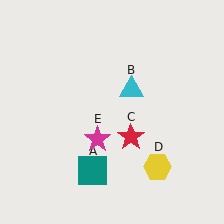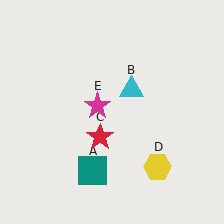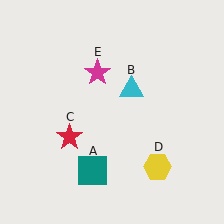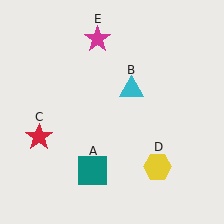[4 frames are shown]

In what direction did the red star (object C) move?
The red star (object C) moved left.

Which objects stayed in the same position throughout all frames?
Teal square (object A) and cyan triangle (object B) and yellow hexagon (object D) remained stationary.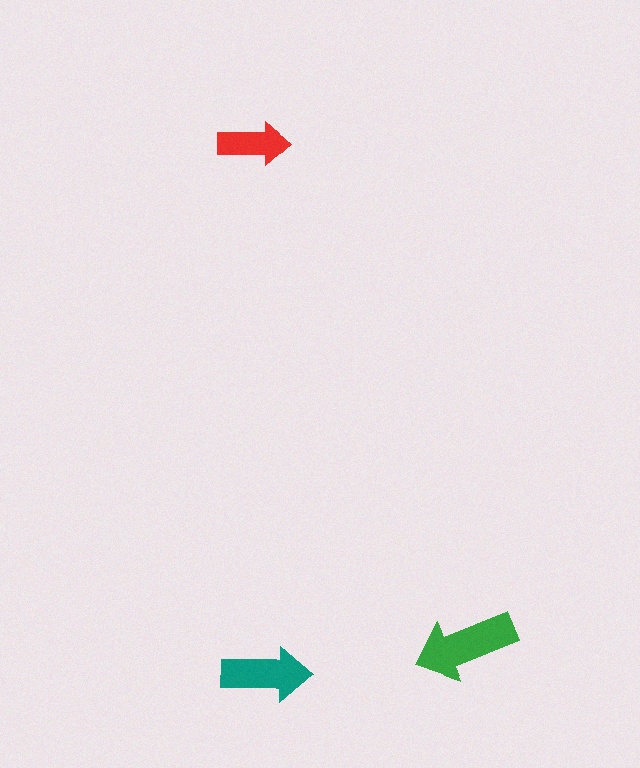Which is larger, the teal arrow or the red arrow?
The teal one.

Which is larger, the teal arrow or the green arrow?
The green one.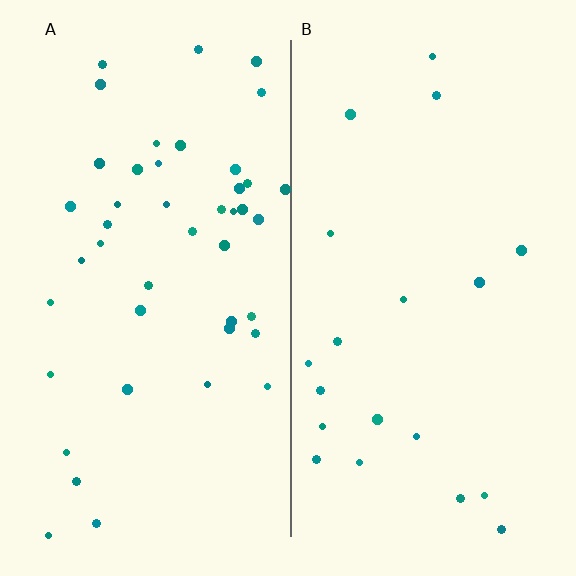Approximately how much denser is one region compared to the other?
Approximately 2.2× — region A over region B.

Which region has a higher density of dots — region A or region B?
A (the left).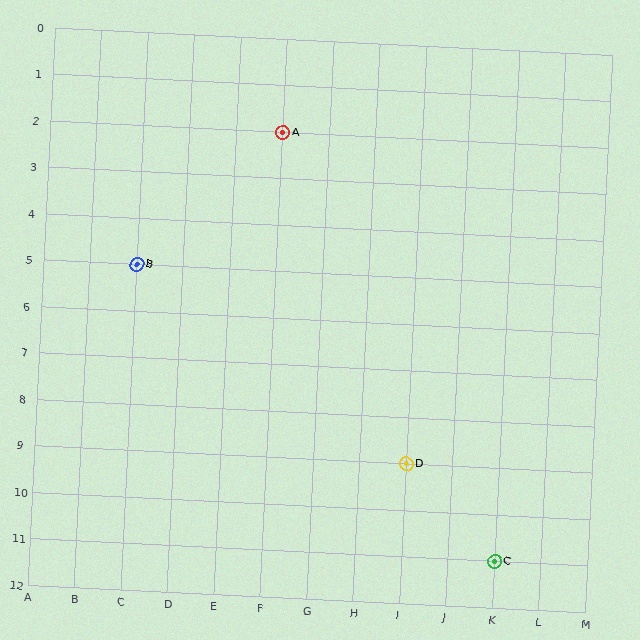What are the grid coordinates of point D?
Point D is at grid coordinates (I, 9).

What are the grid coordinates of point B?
Point B is at grid coordinates (C, 5).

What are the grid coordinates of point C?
Point C is at grid coordinates (K, 11).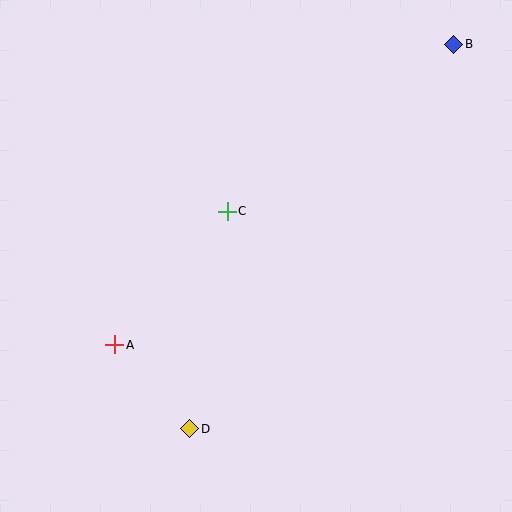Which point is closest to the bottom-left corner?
Point A is closest to the bottom-left corner.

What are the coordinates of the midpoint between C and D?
The midpoint between C and D is at (208, 320).